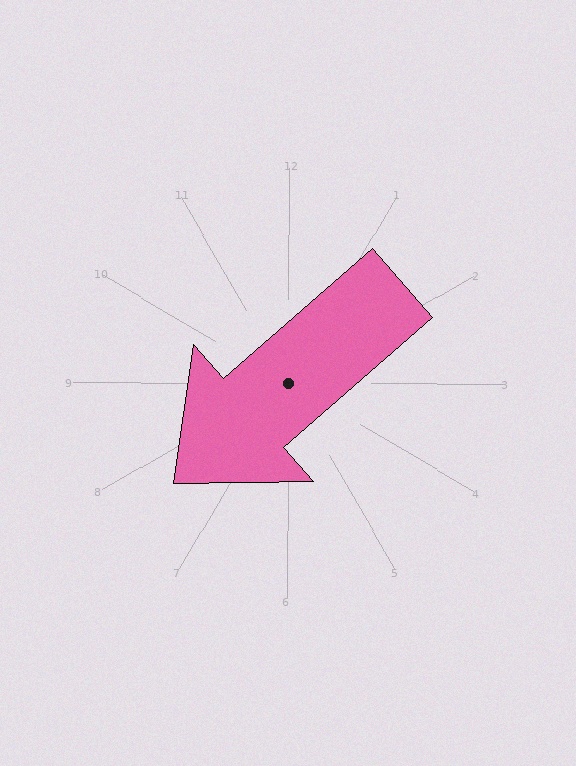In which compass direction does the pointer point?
Southwest.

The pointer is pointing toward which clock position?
Roughly 8 o'clock.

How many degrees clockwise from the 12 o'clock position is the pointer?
Approximately 229 degrees.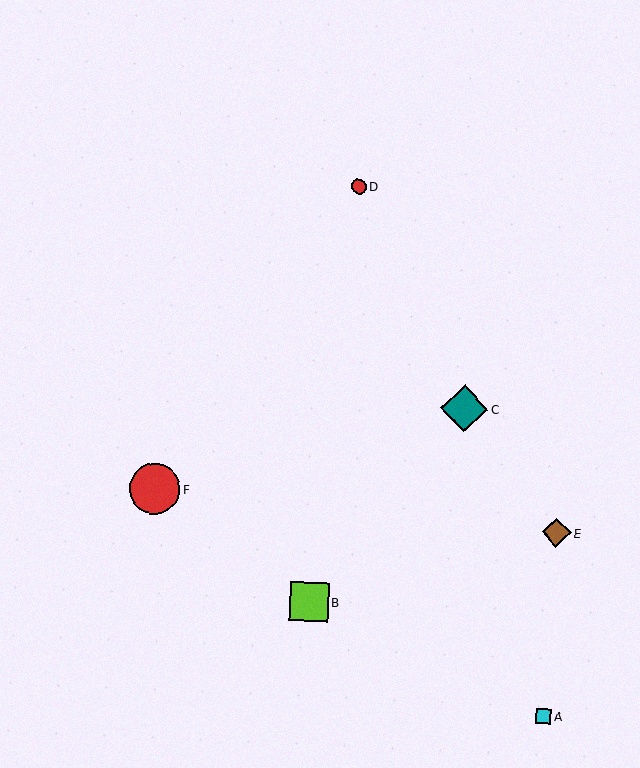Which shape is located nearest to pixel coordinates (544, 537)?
The brown diamond (labeled E) at (556, 533) is nearest to that location.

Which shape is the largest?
The red circle (labeled F) is the largest.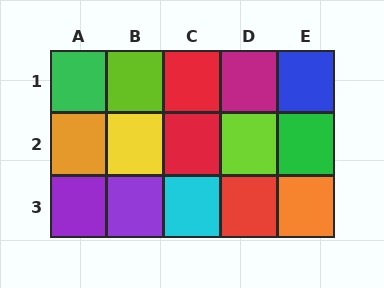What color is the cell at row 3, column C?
Cyan.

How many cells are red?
3 cells are red.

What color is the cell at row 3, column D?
Red.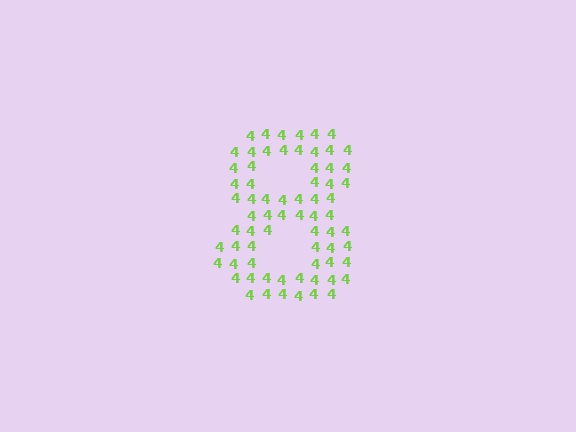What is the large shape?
The large shape is the digit 8.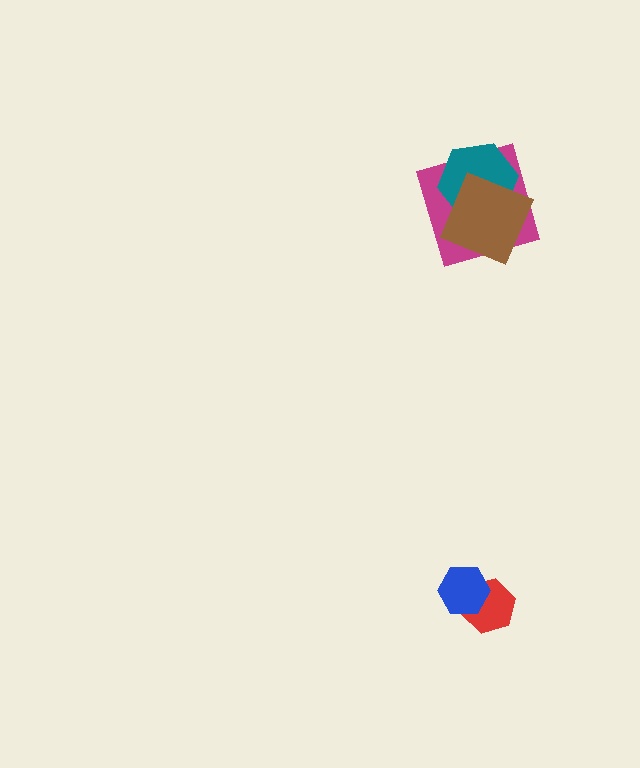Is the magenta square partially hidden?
Yes, it is partially covered by another shape.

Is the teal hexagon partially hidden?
Yes, it is partially covered by another shape.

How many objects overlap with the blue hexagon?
1 object overlaps with the blue hexagon.